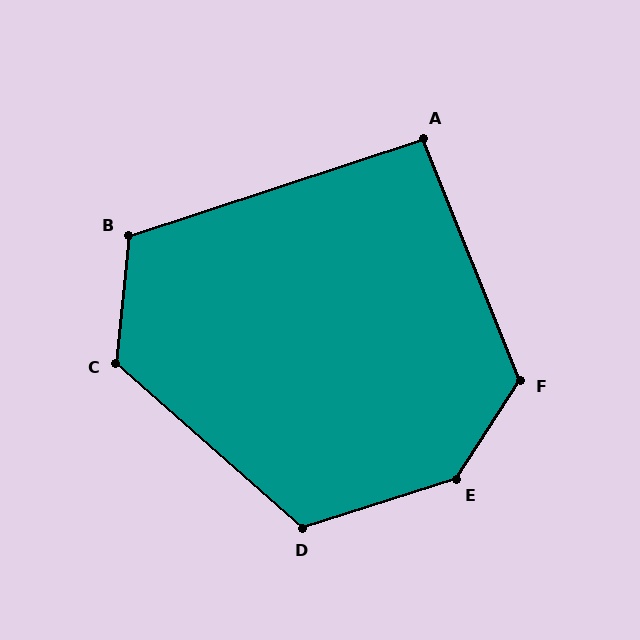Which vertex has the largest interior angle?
E, at approximately 141 degrees.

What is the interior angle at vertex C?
Approximately 125 degrees (obtuse).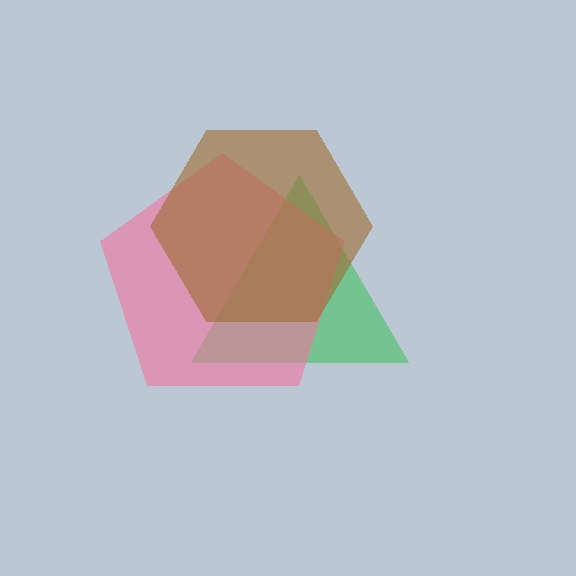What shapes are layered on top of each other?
The layered shapes are: a green triangle, a pink pentagon, a brown hexagon.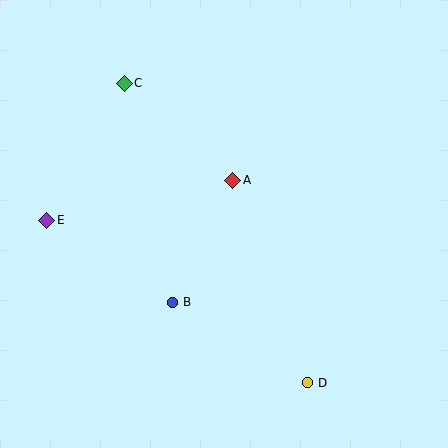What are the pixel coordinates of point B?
Point B is at (173, 302).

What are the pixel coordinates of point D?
Point D is at (308, 383).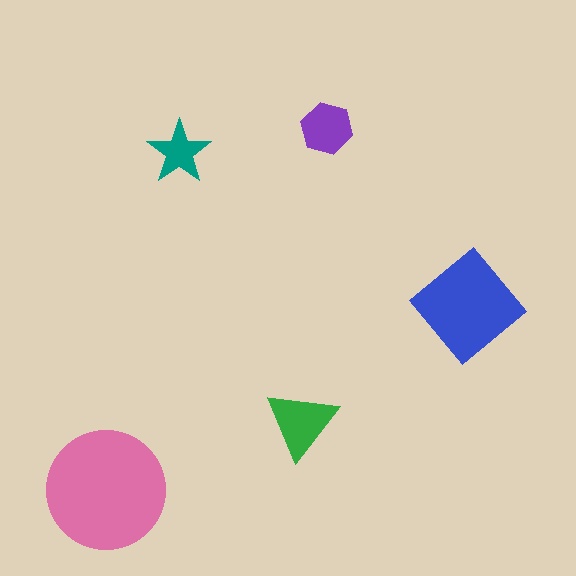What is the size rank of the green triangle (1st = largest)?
3rd.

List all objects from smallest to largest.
The teal star, the purple hexagon, the green triangle, the blue diamond, the pink circle.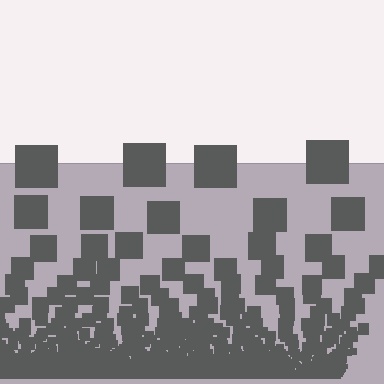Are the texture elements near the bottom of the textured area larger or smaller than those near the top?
Smaller. The gradient is inverted — elements near the bottom are smaller and denser.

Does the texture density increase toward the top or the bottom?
Density increases toward the bottom.